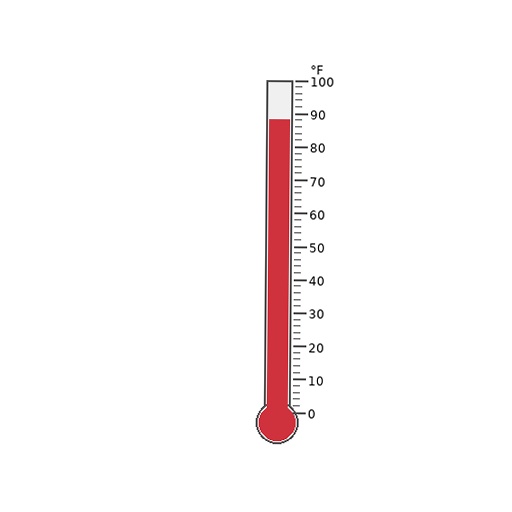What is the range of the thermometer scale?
The thermometer scale ranges from 0°F to 100°F.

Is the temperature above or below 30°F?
The temperature is above 30°F.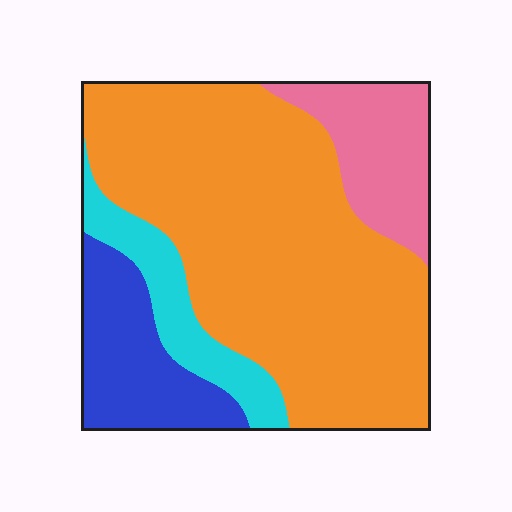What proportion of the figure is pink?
Pink takes up less than a quarter of the figure.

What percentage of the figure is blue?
Blue takes up about one sixth (1/6) of the figure.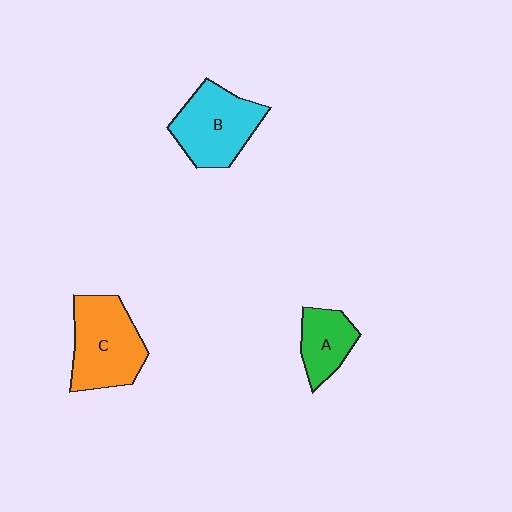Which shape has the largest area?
Shape C (orange).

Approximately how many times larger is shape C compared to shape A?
Approximately 1.8 times.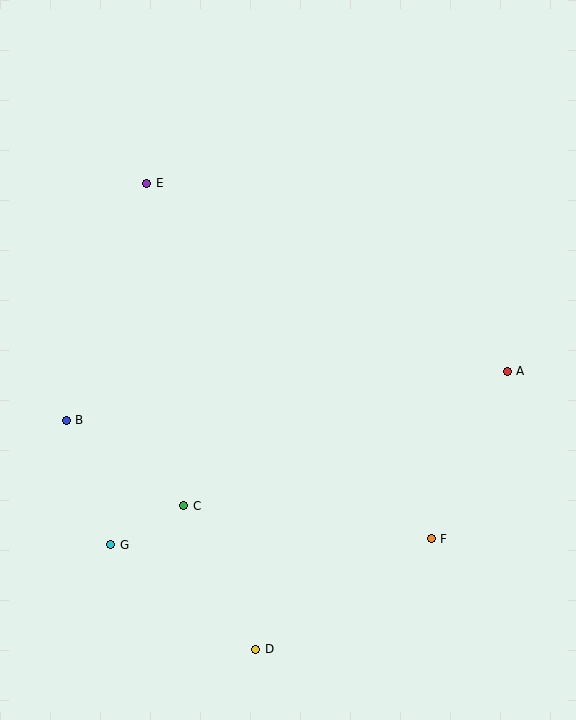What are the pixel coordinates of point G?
Point G is at (111, 545).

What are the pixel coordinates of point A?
Point A is at (507, 371).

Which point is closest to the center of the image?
Point C at (184, 506) is closest to the center.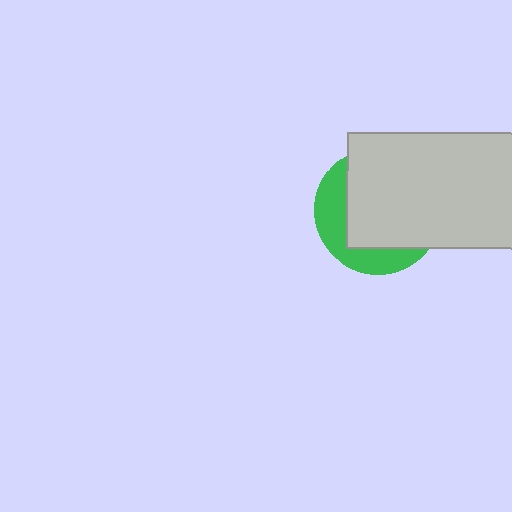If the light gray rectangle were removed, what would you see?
You would see the complete green circle.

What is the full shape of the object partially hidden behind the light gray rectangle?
The partially hidden object is a green circle.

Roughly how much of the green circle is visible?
A small part of it is visible (roughly 33%).